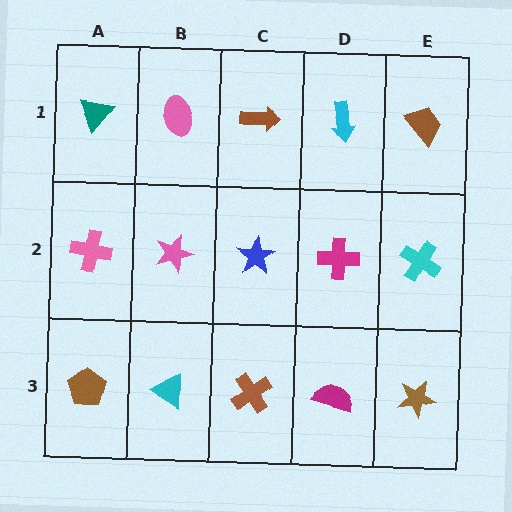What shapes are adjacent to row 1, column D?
A magenta cross (row 2, column D), a brown arrow (row 1, column C), a brown trapezoid (row 1, column E).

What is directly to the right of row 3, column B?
A brown cross.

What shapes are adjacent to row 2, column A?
A teal triangle (row 1, column A), a brown pentagon (row 3, column A), a pink star (row 2, column B).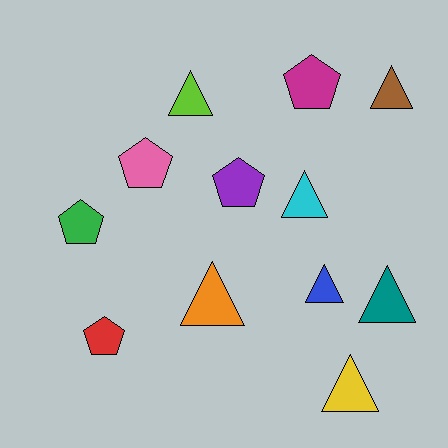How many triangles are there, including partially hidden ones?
There are 7 triangles.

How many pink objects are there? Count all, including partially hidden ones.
There is 1 pink object.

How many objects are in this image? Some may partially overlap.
There are 12 objects.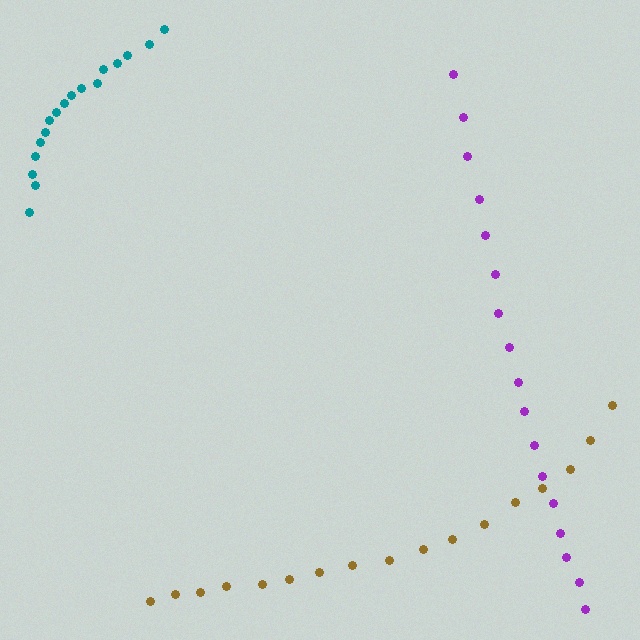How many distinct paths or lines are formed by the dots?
There are 3 distinct paths.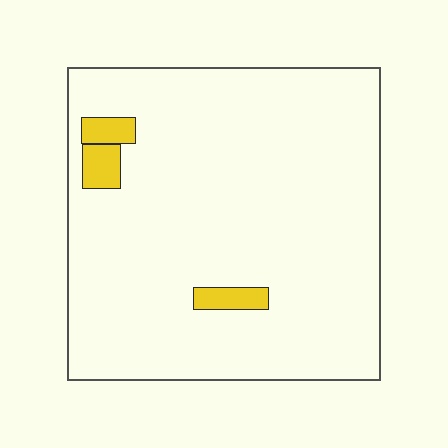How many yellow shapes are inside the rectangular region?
3.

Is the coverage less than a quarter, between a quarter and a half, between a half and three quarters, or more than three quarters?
Less than a quarter.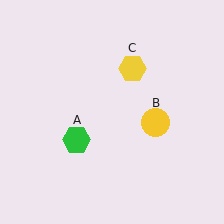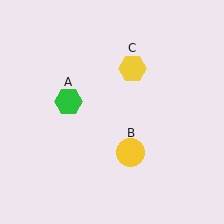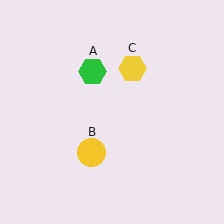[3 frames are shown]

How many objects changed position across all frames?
2 objects changed position: green hexagon (object A), yellow circle (object B).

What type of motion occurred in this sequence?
The green hexagon (object A), yellow circle (object B) rotated clockwise around the center of the scene.